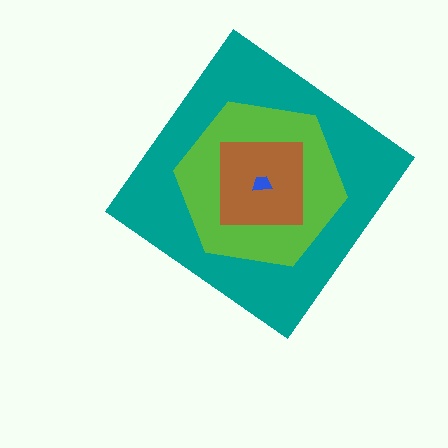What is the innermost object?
The blue trapezoid.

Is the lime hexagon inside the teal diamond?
Yes.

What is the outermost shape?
The teal diamond.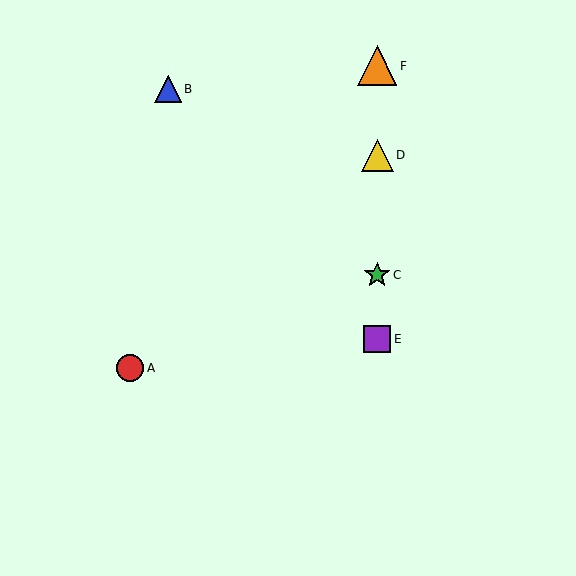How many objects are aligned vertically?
4 objects (C, D, E, F) are aligned vertically.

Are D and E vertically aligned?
Yes, both are at x≈377.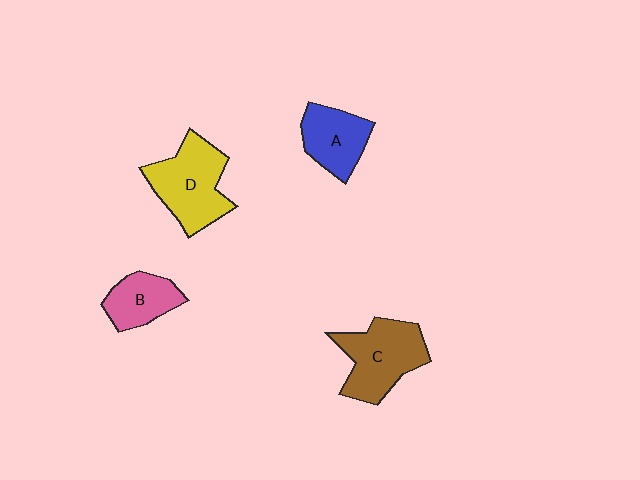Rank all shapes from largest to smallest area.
From largest to smallest: D (yellow), C (brown), A (blue), B (pink).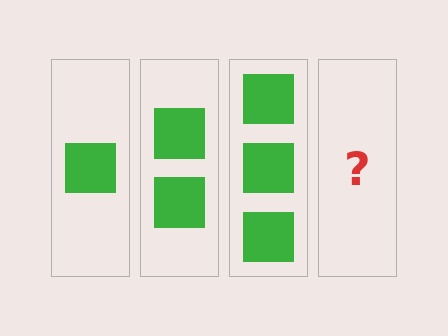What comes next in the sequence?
The next element should be 4 squares.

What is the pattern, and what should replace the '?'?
The pattern is that each step adds one more square. The '?' should be 4 squares.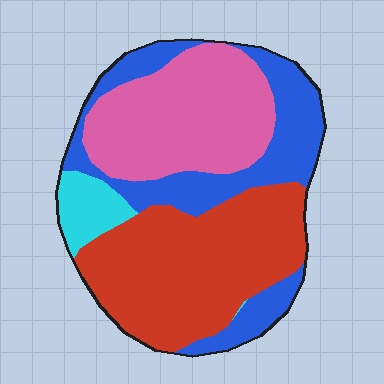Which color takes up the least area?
Cyan, at roughly 5%.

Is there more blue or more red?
Red.